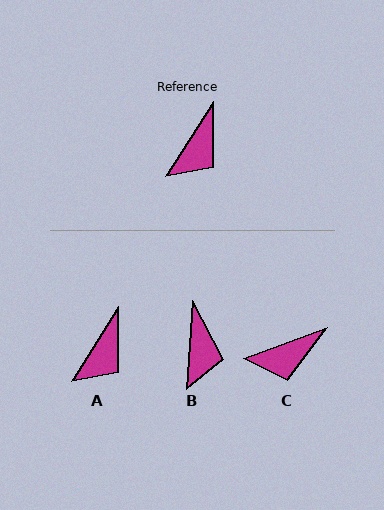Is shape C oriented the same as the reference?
No, it is off by about 37 degrees.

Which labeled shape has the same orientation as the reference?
A.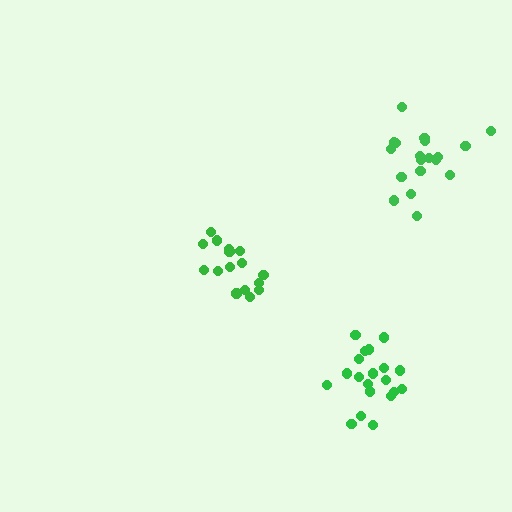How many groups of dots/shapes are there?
There are 3 groups.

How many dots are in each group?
Group 1: 20 dots, Group 2: 19 dots, Group 3: 16 dots (55 total).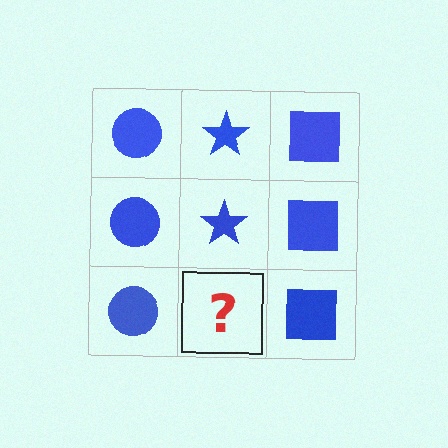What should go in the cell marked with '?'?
The missing cell should contain a blue star.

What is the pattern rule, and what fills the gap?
The rule is that each column has a consistent shape. The gap should be filled with a blue star.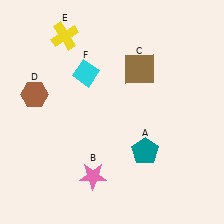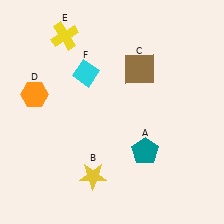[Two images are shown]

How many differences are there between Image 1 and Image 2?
There are 2 differences between the two images.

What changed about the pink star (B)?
In Image 1, B is pink. In Image 2, it changed to yellow.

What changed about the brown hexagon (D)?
In Image 1, D is brown. In Image 2, it changed to orange.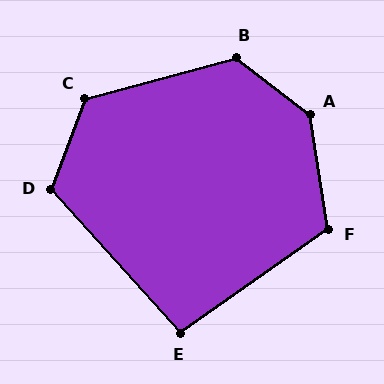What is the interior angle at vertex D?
Approximately 117 degrees (obtuse).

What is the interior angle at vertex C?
Approximately 126 degrees (obtuse).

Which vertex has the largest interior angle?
A, at approximately 136 degrees.